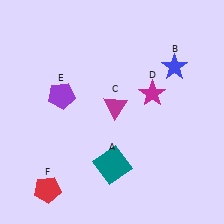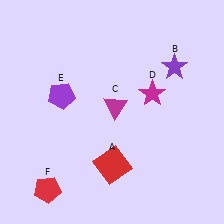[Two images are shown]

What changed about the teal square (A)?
In Image 1, A is teal. In Image 2, it changed to red.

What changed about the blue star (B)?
In Image 1, B is blue. In Image 2, it changed to purple.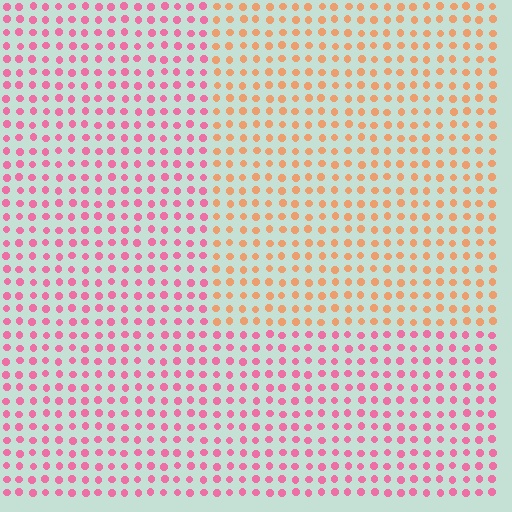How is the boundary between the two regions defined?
The boundary is defined purely by a slight shift in hue (about 49 degrees). Spacing, size, and orientation are identical on both sides.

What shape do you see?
I see a rectangle.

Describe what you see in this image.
The image is filled with small pink elements in a uniform arrangement. A rectangle-shaped region is visible where the elements are tinted to a slightly different hue, forming a subtle color boundary.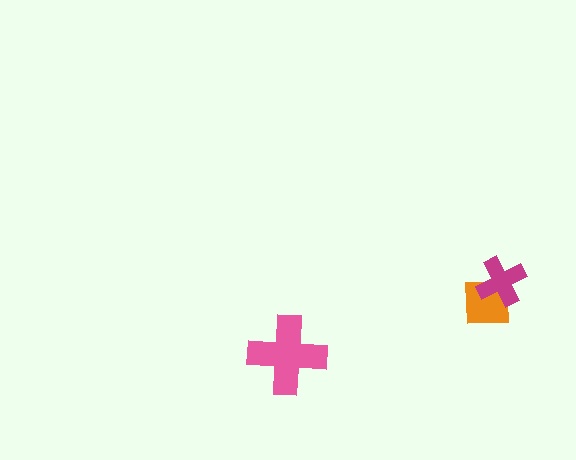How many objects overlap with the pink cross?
0 objects overlap with the pink cross.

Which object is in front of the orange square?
The magenta cross is in front of the orange square.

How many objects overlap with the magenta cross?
1 object overlaps with the magenta cross.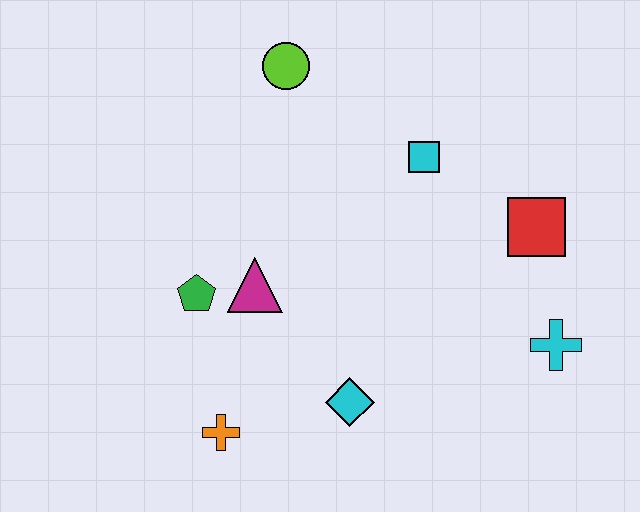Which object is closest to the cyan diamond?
The orange cross is closest to the cyan diamond.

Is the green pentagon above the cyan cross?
Yes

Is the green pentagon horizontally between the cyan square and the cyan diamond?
No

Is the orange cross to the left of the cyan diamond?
Yes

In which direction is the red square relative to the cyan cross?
The red square is above the cyan cross.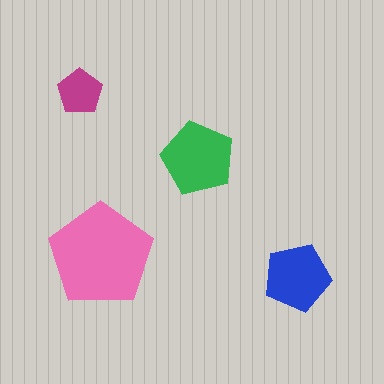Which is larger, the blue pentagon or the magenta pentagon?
The blue one.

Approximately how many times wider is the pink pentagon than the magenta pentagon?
About 2.5 times wider.